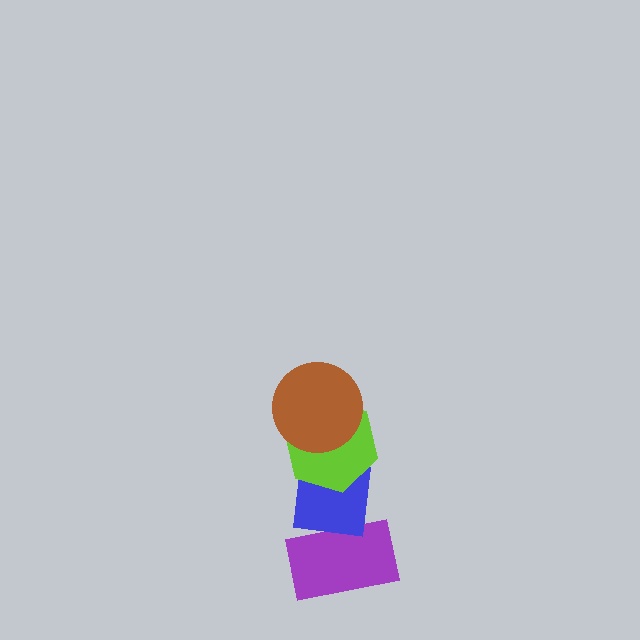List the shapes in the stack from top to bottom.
From top to bottom: the brown circle, the lime hexagon, the blue square, the purple rectangle.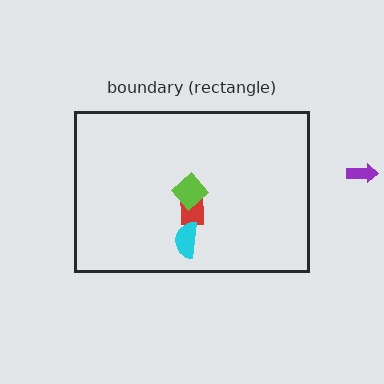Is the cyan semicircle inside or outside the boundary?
Inside.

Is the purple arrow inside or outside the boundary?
Outside.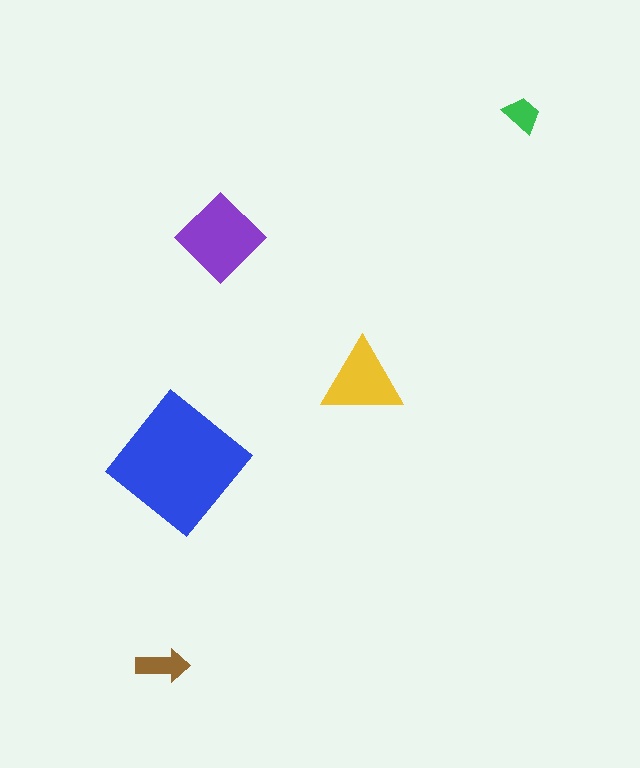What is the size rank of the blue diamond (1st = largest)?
1st.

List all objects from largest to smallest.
The blue diamond, the purple diamond, the yellow triangle, the brown arrow, the green trapezoid.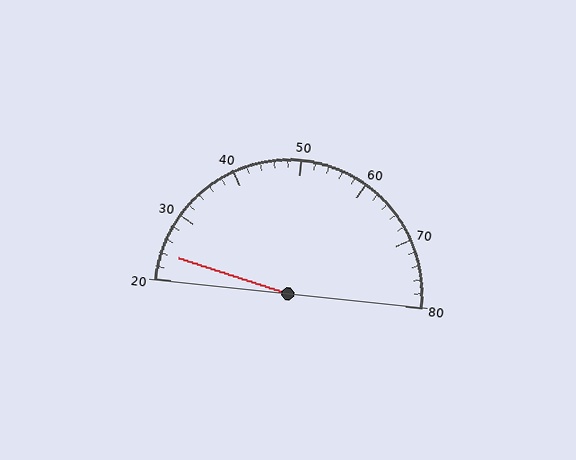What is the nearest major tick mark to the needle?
The nearest major tick mark is 20.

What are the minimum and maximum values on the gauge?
The gauge ranges from 20 to 80.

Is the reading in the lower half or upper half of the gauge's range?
The reading is in the lower half of the range (20 to 80).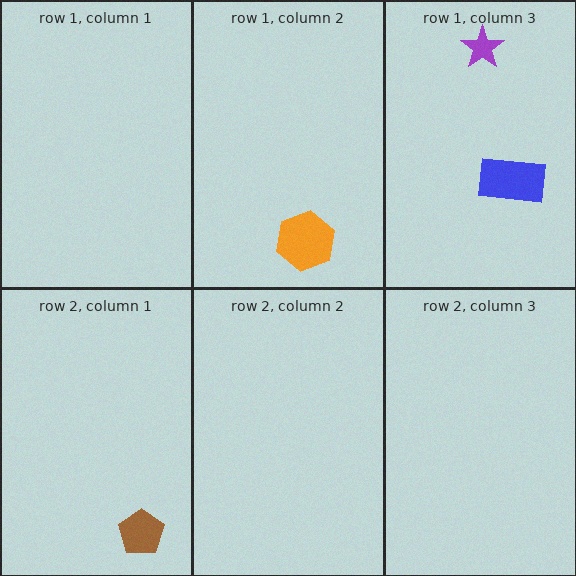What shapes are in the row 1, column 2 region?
The orange hexagon.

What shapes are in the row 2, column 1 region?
The brown pentagon.